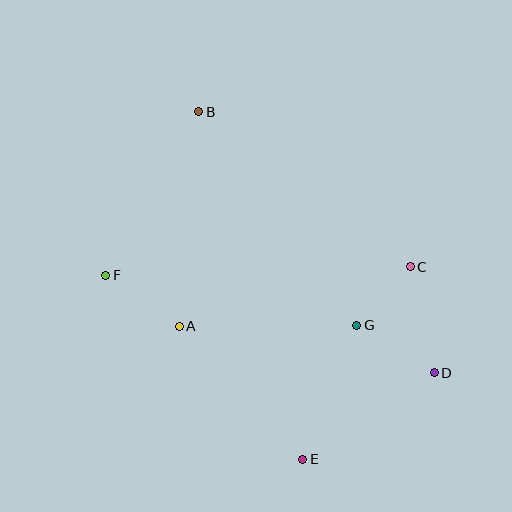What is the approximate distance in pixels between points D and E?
The distance between D and E is approximately 158 pixels.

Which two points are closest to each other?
Points C and G are closest to each other.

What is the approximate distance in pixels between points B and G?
The distance between B and G is approximately 266 pixels.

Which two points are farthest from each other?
Points B and E are farthest from each other.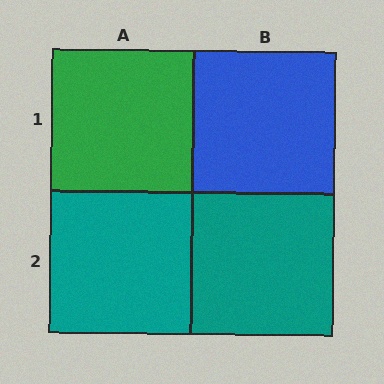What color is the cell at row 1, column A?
Green.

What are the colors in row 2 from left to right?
Teal, teal.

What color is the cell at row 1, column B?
Blue.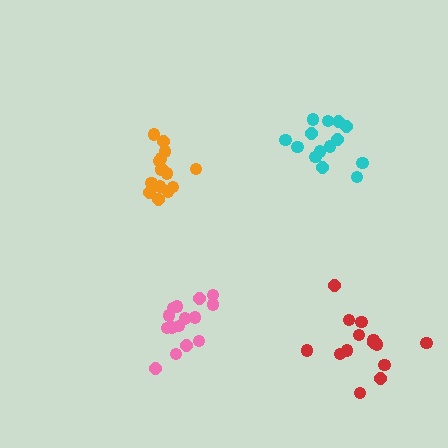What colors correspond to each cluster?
The clusters are colored: orange, pink, cyan, red.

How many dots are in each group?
Group 1: 15 dots, Group 2: 15 dots, Group 3: 15 dots, Group 4: 15 dots (60 total).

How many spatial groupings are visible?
There are 4 spatial groupings.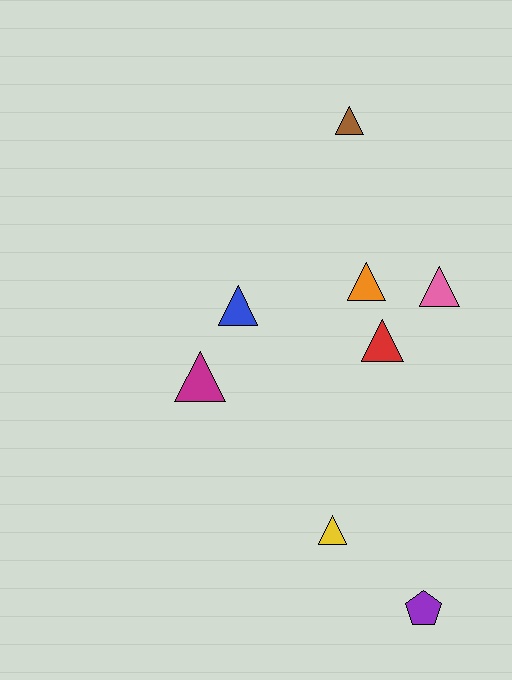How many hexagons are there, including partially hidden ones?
There are no hexagons.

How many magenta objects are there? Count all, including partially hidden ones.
There is 1 magenta object.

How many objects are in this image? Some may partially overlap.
There are 8 objects.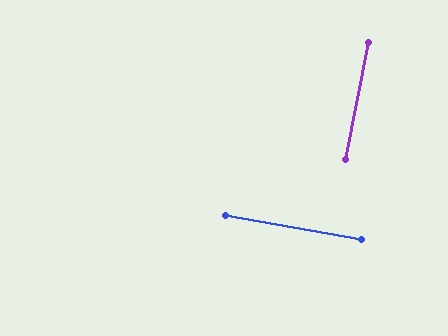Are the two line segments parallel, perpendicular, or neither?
Perpendicular — they meet at approximately 89°.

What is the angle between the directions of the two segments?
Approximately 89 degrees.